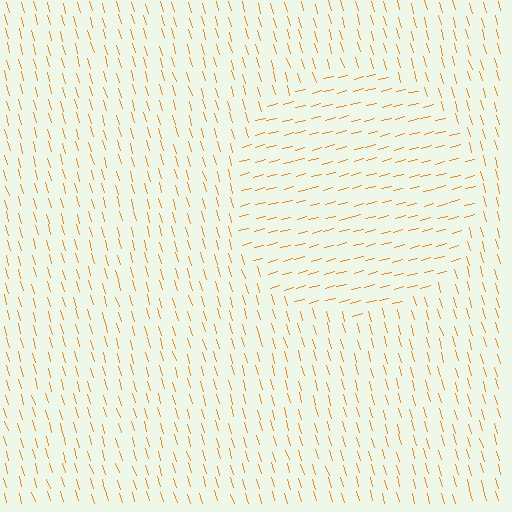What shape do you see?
I see a circle.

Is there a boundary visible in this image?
Yes, there is a texture boundary formed by a change in line orientation.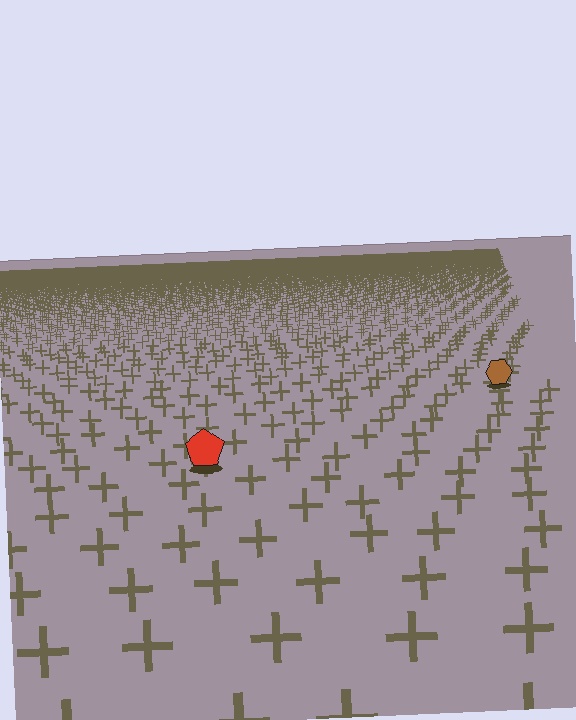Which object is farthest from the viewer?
The brown hexagon is farthest from the viewer. It appears smaller and the ground texture around it is denser.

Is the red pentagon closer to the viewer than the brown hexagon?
Yes. The red pentagon is closer — you can tell from the texture gradient: the ground texture is coarser near it.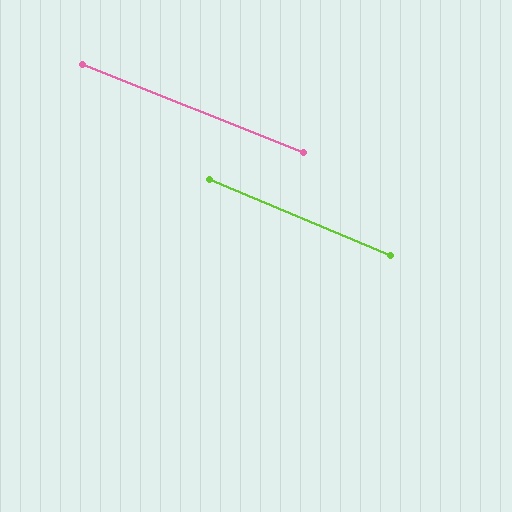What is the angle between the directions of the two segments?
Approximately 1 degree.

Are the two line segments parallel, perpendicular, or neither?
Parallel — their directions differ by only 1.1°.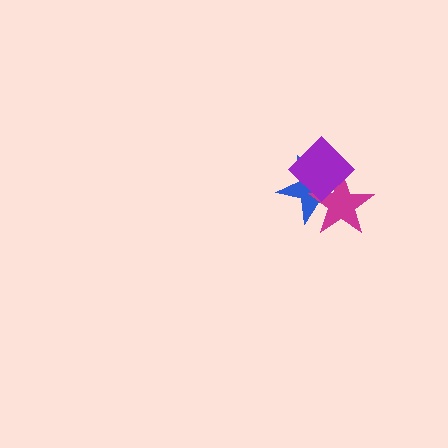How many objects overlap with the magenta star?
2 objects overlap with the magenta star.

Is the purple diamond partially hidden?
No, no other shape covers it.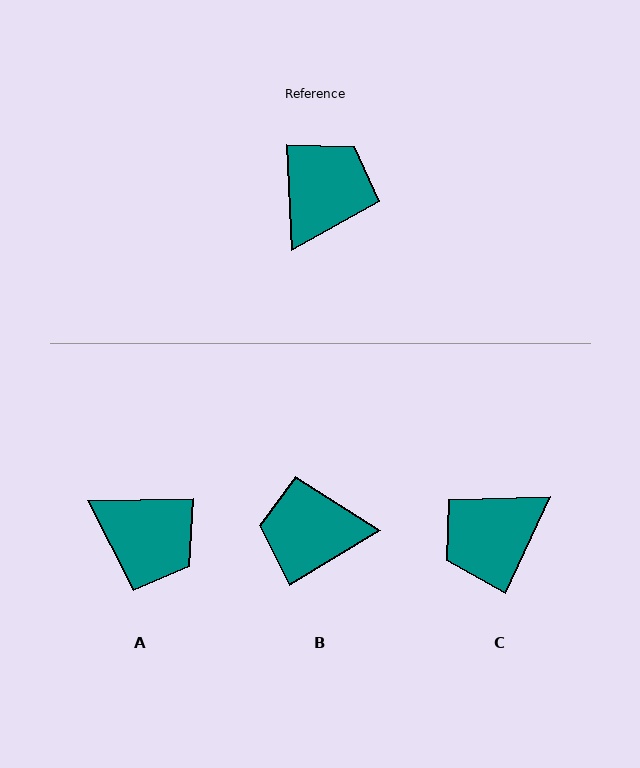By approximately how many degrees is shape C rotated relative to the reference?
Approximately 152 degrees counter-clockwise.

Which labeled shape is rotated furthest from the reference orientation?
C, about 152 degrees away.